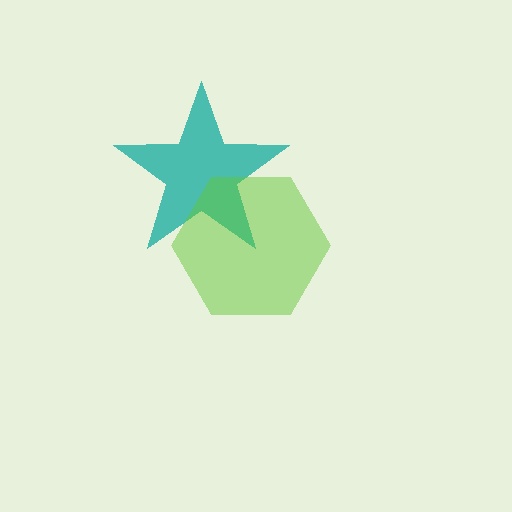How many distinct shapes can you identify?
There are 2 distinct shapes: a teal star, a lime hexagon.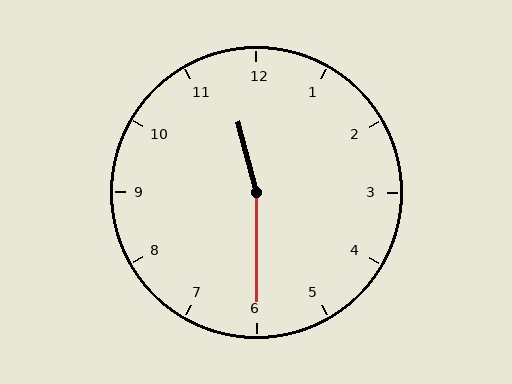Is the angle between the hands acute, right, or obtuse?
It is obtuse.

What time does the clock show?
11:30.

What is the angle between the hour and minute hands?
Approximately 165 degrees.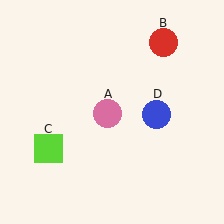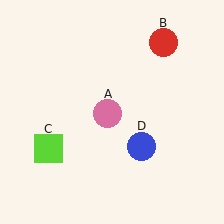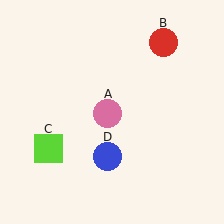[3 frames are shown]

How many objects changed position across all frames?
1 object changed position: blue circle (object D).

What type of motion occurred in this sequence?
The blue circle (object D) rotated clockwise around the center of the scene.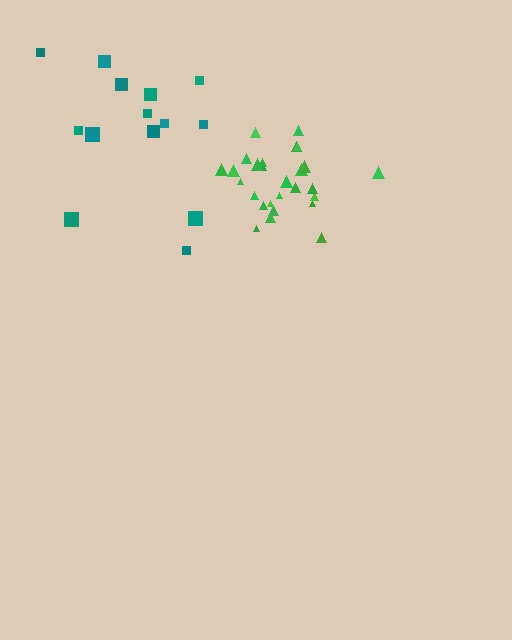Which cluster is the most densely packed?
Green.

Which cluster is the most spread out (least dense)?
Teal.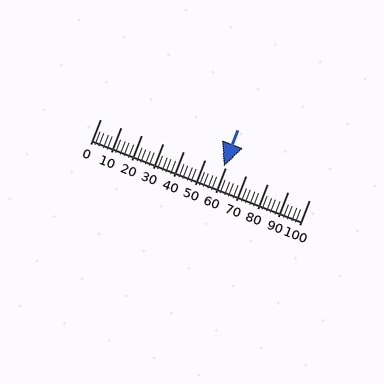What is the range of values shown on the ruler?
The ruler shows values from 0 to 100.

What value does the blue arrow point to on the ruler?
The blue arrow points to approximately 59.